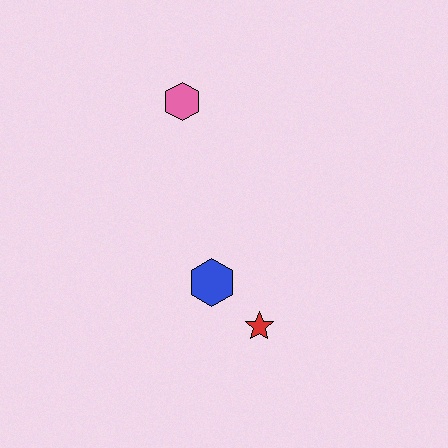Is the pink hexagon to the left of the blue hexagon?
Yes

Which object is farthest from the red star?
The pink hexagon is farthest from the red star.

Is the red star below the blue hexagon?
Yes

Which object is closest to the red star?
The blue hexagon is closest to the red star.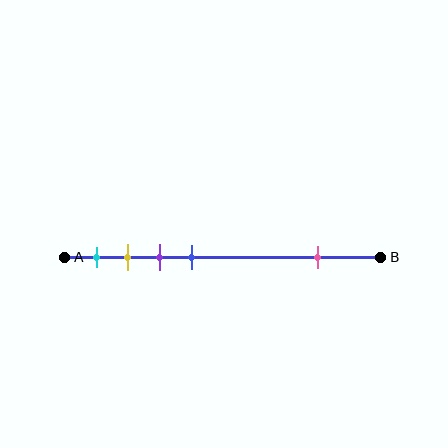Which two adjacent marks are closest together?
The yellow and purple marks are the closest adjacent pair.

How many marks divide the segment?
There are 5 marks dividing the segment.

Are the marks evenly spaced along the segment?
No, the marks are not evenly spaced.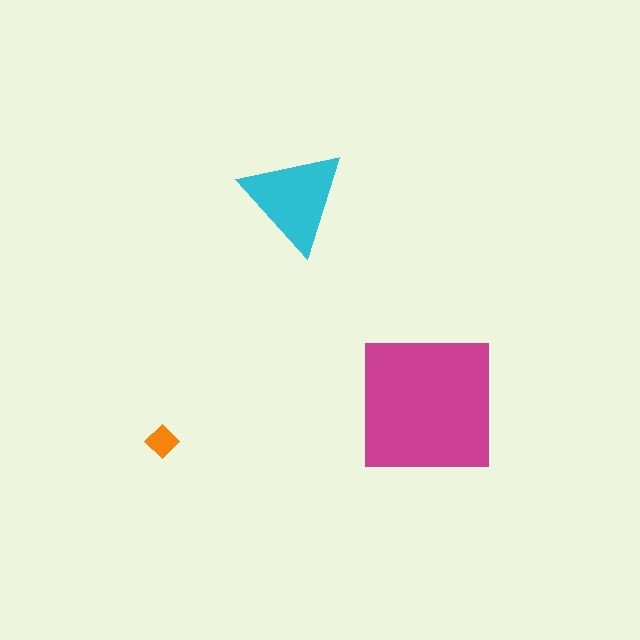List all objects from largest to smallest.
The magenta square, the cyan triangle, the orange diamond.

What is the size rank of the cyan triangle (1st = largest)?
2nd.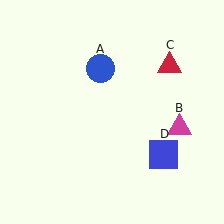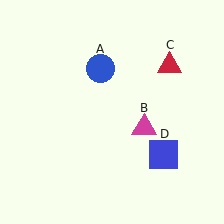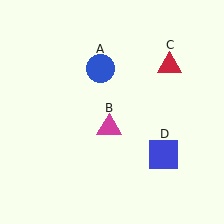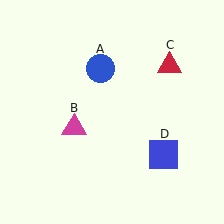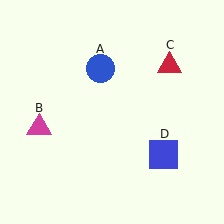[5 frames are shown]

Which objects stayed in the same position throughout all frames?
Blue circle (object A) and red triangle (object C) and blue square (object D) remained stationary.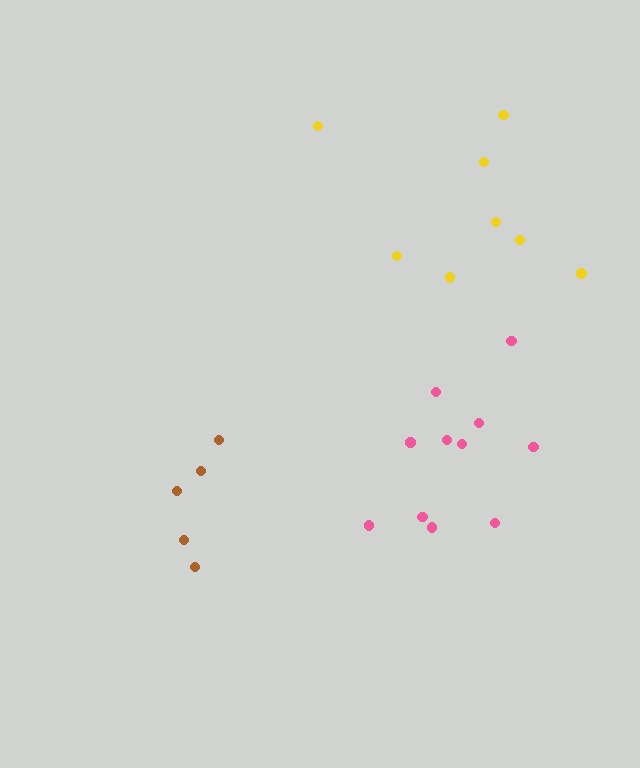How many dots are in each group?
Group 1: 8 dots, Group 2: 11 dots, Group 3: 5 dots (24 total).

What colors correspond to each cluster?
The clusters are colored: yellow, pink, brown.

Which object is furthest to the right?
The yellow cluster is rightmost.